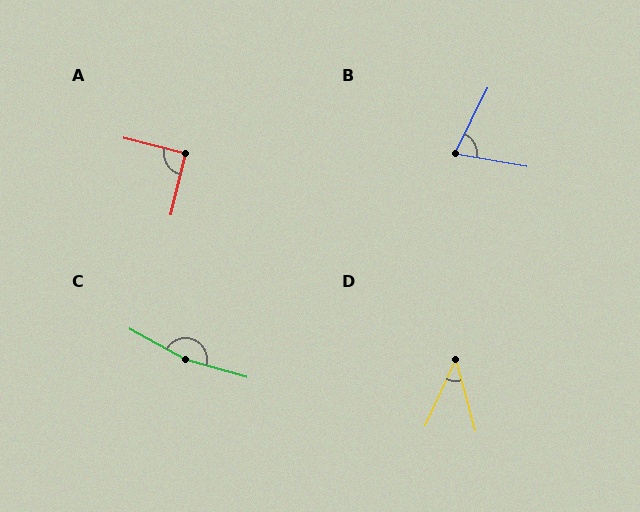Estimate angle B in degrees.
Approximately 74 degrees.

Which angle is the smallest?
D, at approximately 40 degrees.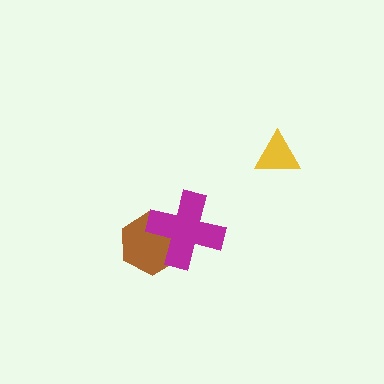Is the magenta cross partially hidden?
No, no other shape covers it.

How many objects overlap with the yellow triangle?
0 objects overlap with the yellow triangle.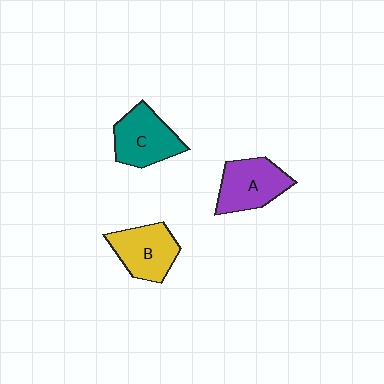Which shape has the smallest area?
Shape B (yellow).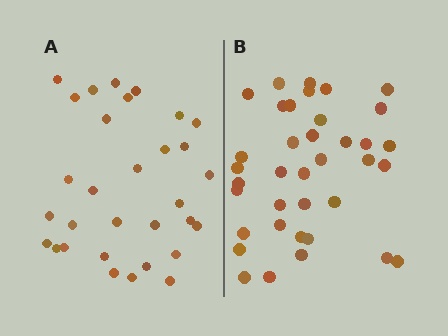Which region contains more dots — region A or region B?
Region B (the right region) has more dots.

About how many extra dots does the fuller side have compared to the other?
Region B has about 6 more dots than region A.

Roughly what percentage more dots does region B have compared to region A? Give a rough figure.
About 20% more.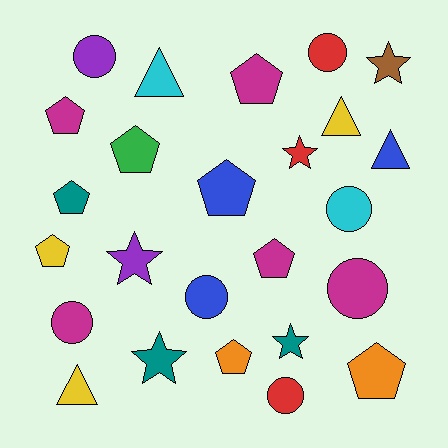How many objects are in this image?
There are 25 objects.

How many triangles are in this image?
There are 4 triangles.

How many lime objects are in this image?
There are no lime objects.